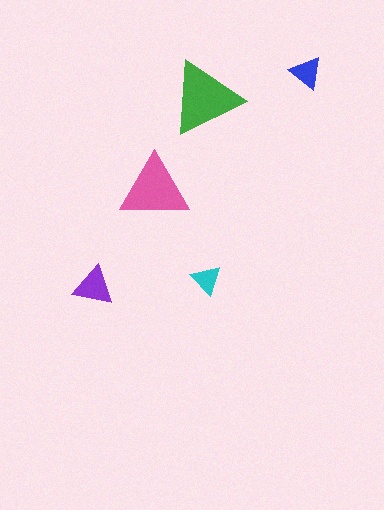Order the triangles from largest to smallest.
the green one, the pink one, the purple one, the blue one, the cyan one.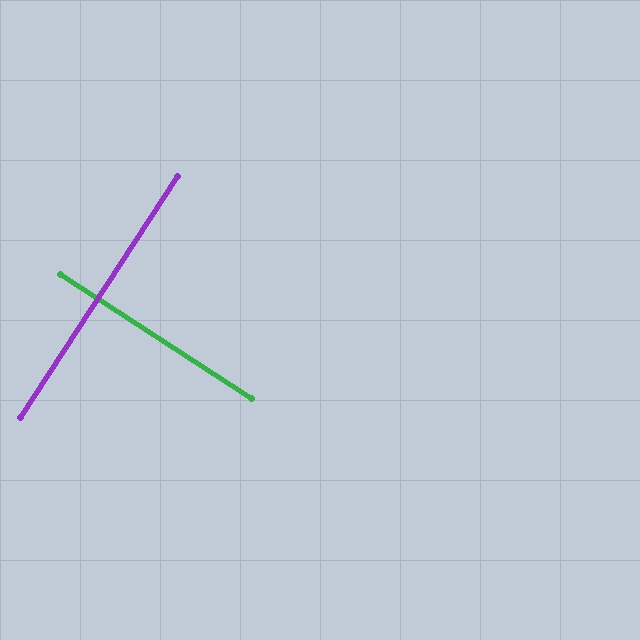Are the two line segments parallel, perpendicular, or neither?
Perpendicular — they meet at approximately 90°.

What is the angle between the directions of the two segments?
Approximately 90 degrees.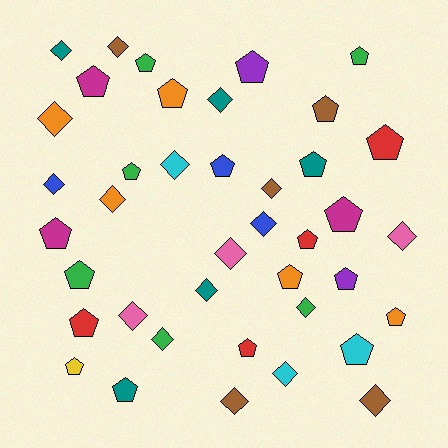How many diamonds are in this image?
There are 18 diamonds.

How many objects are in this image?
There are 40 objects.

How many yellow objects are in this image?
There is 1 yellow object.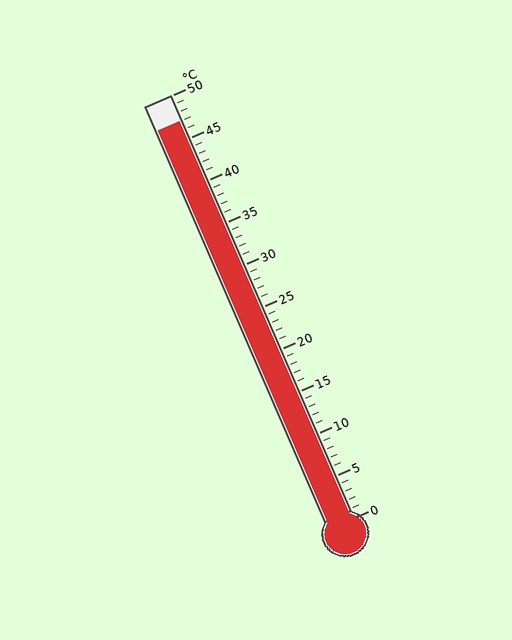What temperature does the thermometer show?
The thermometer shows approximately 47°C.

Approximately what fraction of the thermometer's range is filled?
The thermometer is filled to approximately 95% of its range.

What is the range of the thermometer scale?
The thermometer scale ranges from 0°C to 50°C.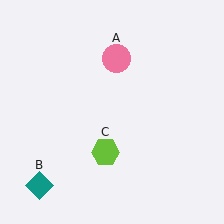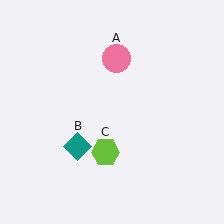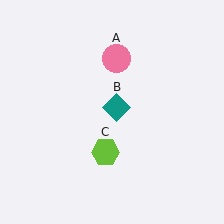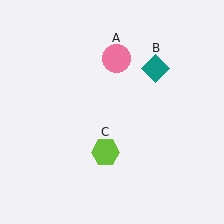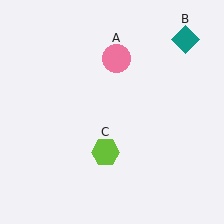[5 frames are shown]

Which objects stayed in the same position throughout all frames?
Pink circle (object A) and lime hexagon (object C) remained stationary.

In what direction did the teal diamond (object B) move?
The teal diamond (object B) moved up and to the right.